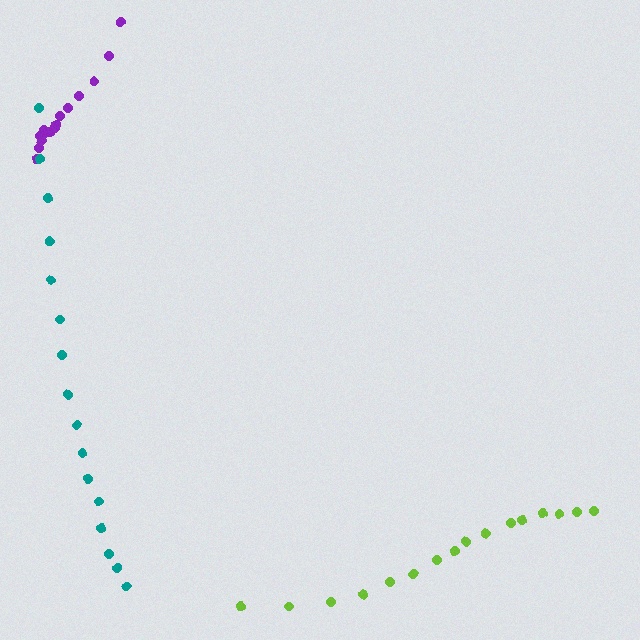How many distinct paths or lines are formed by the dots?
There are 3 distinct paths.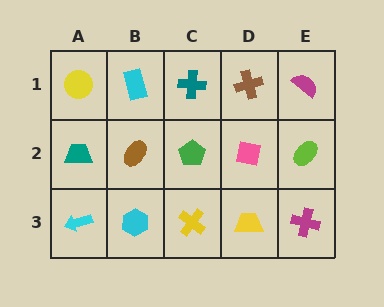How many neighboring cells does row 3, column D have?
3.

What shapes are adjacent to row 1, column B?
A brown ellipse (row 2, column B), a yellow circle (row 1, column A), a teal cross (row 1, column C).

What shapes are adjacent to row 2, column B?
A cyan rectangle (row 1, column B), a cyan hexagon (row 3, column B), a teal trapezoid (row 2, column A), a green pentagon (row 2, column C).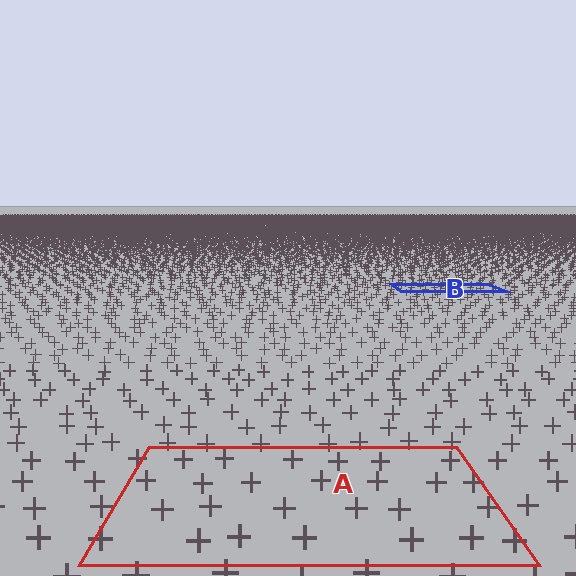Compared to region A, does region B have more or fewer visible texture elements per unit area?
Region B has more texture elements per unit area — they are packed more densely because it is farther away.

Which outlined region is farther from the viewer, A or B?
Region B is farther from the viewer — the texture elements inside it appear smaller and more densely packed.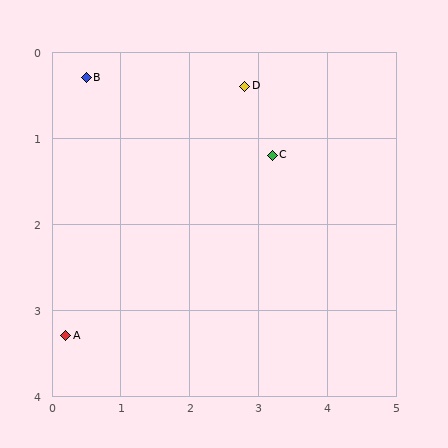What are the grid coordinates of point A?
Point A is at approximately (0.2, 3.3).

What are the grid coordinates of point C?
Point C is at approximately (3.2, 1.2).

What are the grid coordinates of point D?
Point D is at approximately (2.8, 0.4).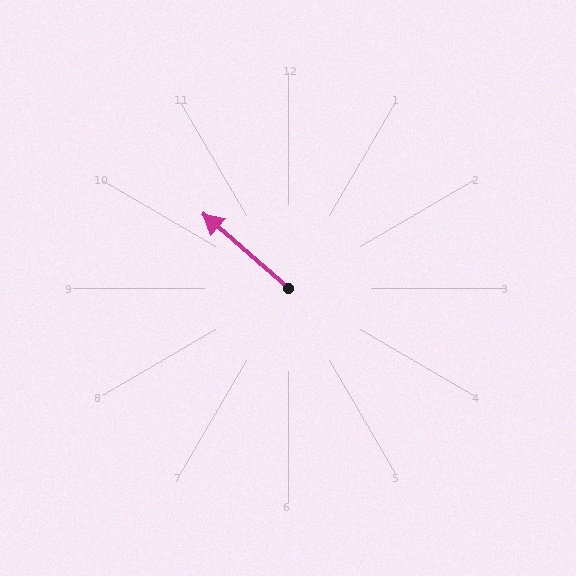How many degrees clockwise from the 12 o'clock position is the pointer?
Approximately 311 degrees.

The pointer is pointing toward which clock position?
Roughly 10 o'clock.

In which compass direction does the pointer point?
Northwest.